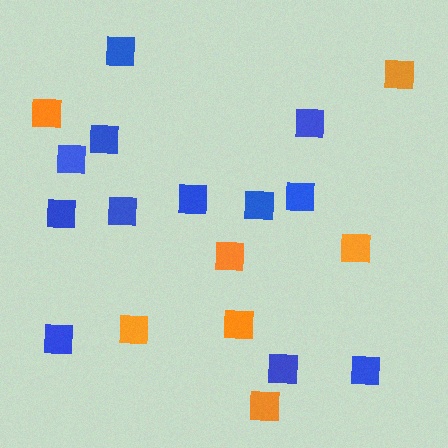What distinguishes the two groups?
There are 2 groups: one group of blue squares (12) and one group of orange squares (7).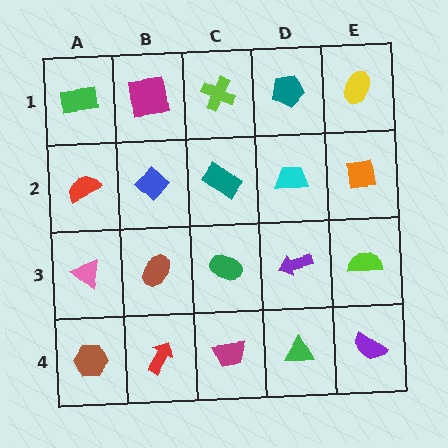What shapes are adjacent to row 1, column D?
A cyan trapezoid (row 2, column D), a lime cross (row 1, column C), a yellow ellipse (row 1, column E).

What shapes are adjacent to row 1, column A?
A red semicircle (row 2, column A), a magenta square (row 1, column B).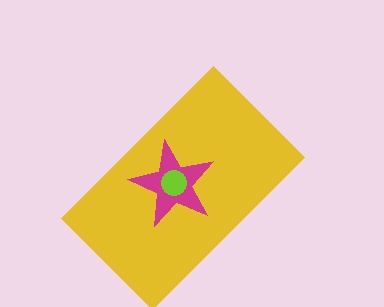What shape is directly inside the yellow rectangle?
The magenta star.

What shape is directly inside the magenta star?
The lime circle.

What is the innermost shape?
The lime circle.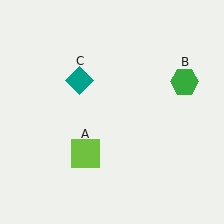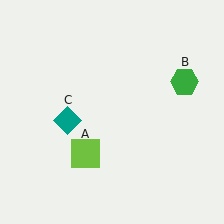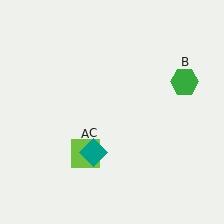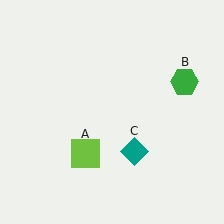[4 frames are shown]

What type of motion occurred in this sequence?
The teal diamond (object C) rotated counterclockwise around the center of the scene.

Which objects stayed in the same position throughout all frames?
Lime square (object A) and green hexagon (object B) remained stationary.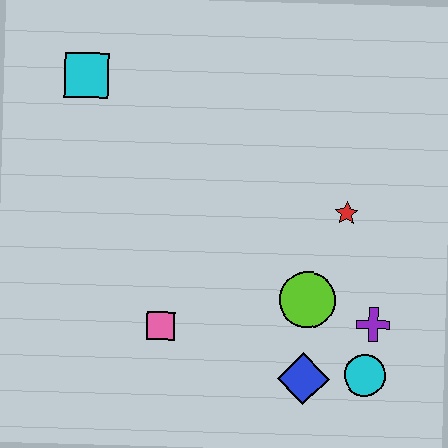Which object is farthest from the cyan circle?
The cyan square is farthest from the cyan circle.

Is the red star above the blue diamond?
Yes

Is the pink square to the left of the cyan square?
No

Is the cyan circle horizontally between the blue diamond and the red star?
No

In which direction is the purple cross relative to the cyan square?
The purple cross is to the right of the cyan square.